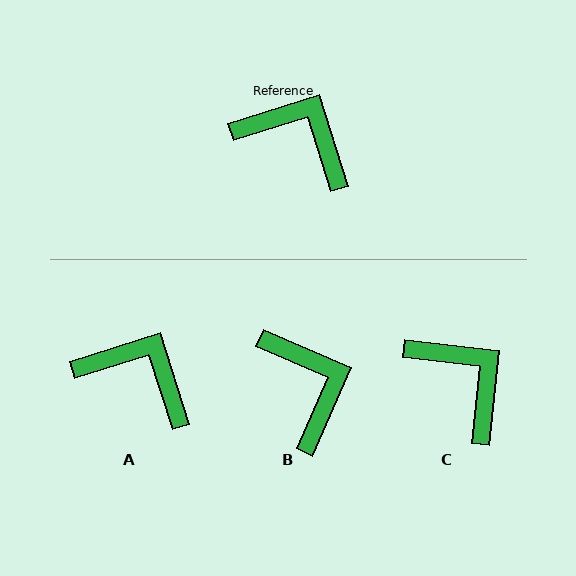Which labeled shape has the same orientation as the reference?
A.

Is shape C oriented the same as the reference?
No, it is off by about 23 degrees.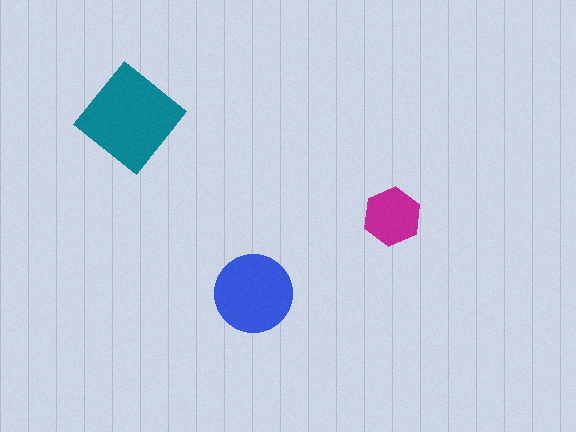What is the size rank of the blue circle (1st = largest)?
2nd.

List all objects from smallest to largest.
The magenta hexagon, the blue circle, the teal diamond.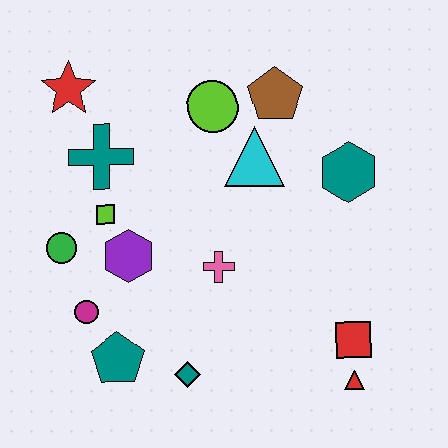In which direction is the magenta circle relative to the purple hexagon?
The magenta circle is below the purple hexagon.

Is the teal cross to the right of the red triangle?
No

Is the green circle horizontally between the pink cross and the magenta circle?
No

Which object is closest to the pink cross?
The purple hexagon is closest to the pink cross.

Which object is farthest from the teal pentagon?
The brown pentagon is farthest from the teal pentagon.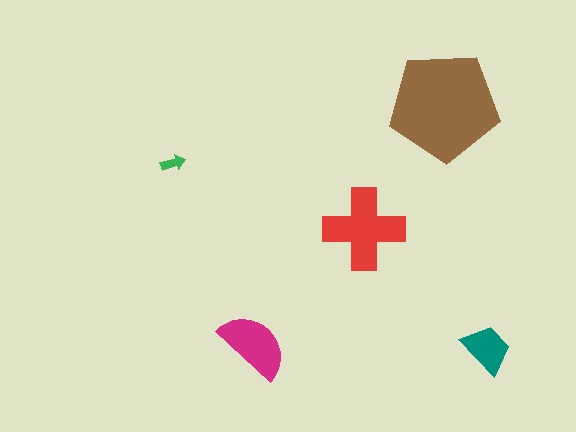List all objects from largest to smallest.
The brown pentagon, the red cross, the magenta semicircle, the teal trapezoid, the green arrow.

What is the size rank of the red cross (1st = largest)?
2nd.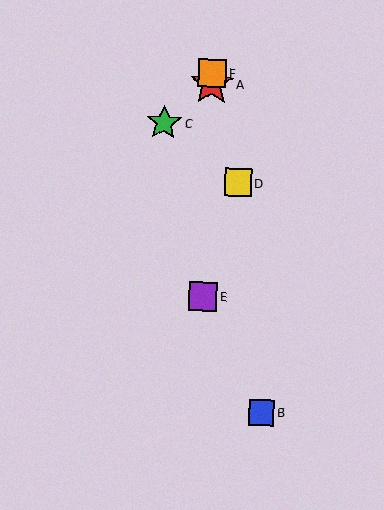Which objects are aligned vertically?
Objects A, E, F are aligned vertically.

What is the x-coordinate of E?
Object E is at x≈203.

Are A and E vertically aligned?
Yes, both are at x≈212.